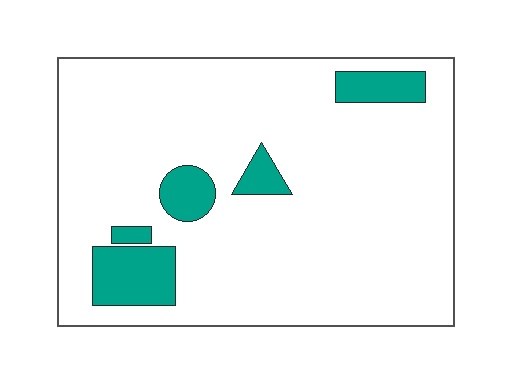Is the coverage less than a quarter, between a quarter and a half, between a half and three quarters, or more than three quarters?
Less than a quarter.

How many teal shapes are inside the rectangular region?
5.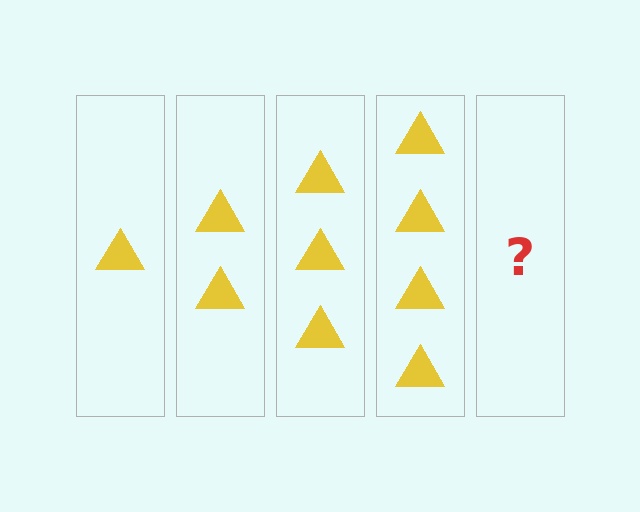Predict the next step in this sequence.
The next step is 5 triangles.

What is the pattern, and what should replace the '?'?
The pattern is that each step adds one more triangle. The '?' should be 5 triangles.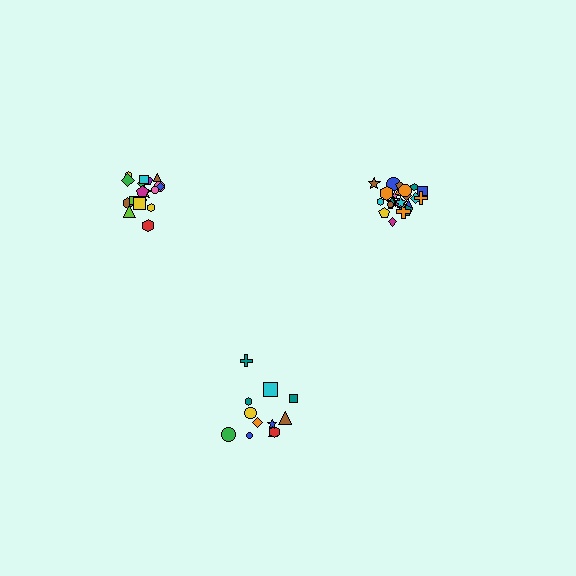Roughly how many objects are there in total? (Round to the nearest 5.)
Roughly 55 objects in total.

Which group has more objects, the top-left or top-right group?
The top-right group.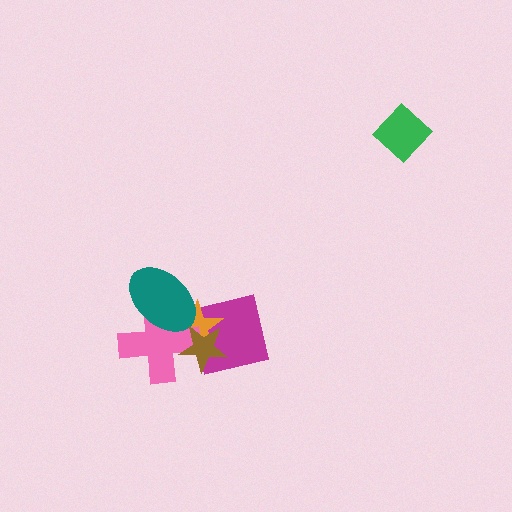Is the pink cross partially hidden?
Yes, it is partially covered by another shape.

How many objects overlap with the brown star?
3 objects overlap with the brown star.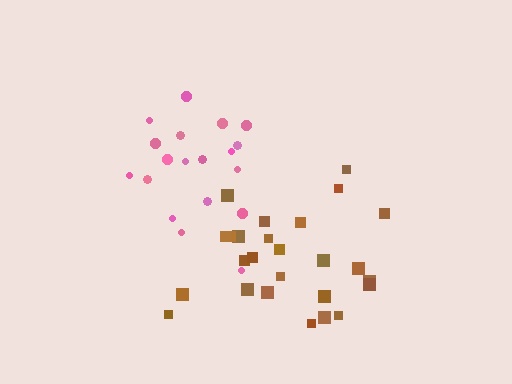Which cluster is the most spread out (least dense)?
Brown.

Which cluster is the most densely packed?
Pink.